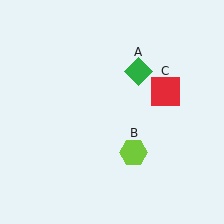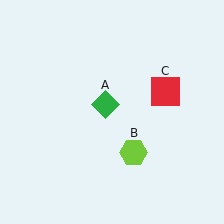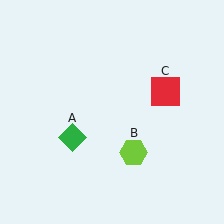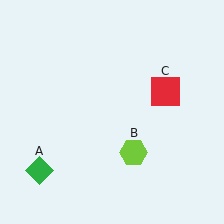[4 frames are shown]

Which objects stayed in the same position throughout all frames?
Lime hexagon (object B) and red square (object C) remained stationary.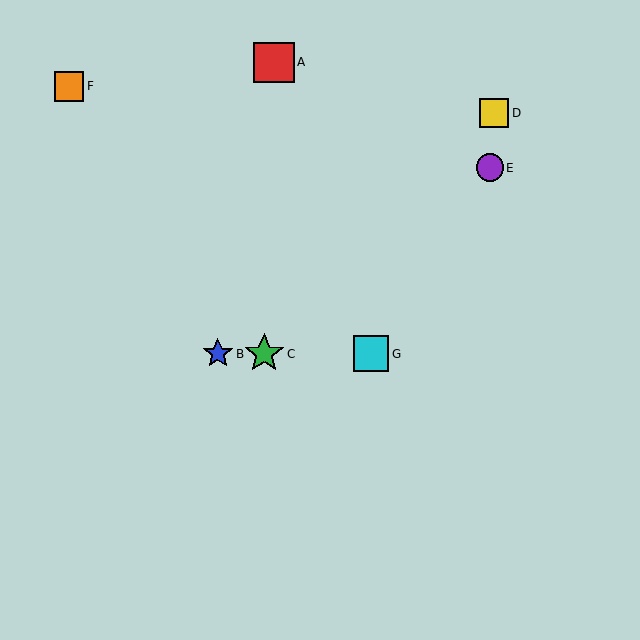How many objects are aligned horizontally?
3 objects (B, C, G) are aligned horizontally.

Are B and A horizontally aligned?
No, B is at y≈354 and A is at y≈62.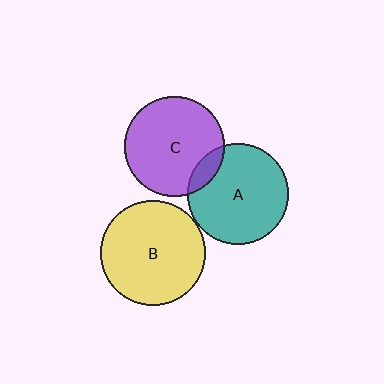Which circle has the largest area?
Circle B (yellow).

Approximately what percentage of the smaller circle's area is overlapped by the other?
Approximately 10%.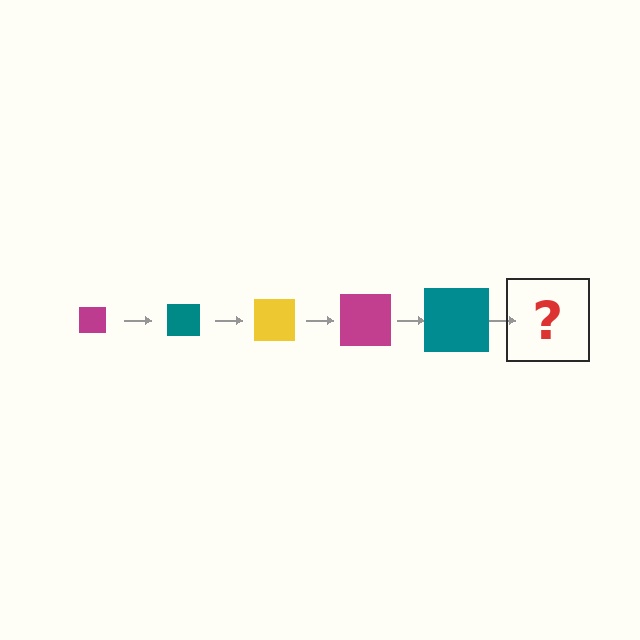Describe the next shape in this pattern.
It should be a yellow square, larger than the previous one.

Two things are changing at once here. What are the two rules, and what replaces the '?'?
The two rules are that the square grows larger each step and the color cycles through magenta, teal, and yellow. The '?' should be a yellow square, larger than the previous one.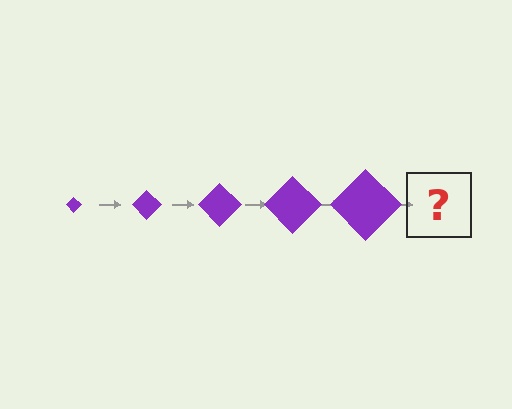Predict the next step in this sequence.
The next step is a purple diamond, larger than the previous one.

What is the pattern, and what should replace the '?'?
The pattern is that the diamond gets progressively larger each step. The '?' should be a purple diamond, larger than the previous one.